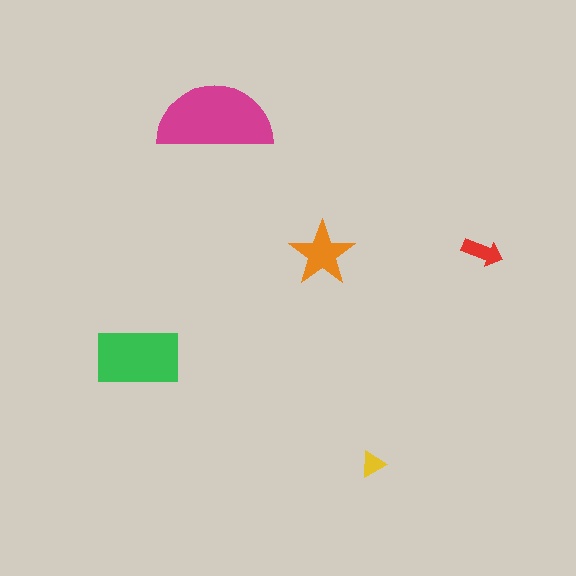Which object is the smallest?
The yellow triangle.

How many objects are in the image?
There are 5 objects in the image.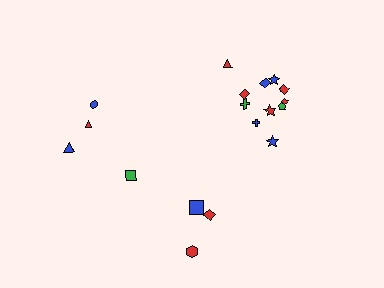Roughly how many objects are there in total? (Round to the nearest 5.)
Roughly 20 objects in total.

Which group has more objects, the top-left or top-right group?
The top-right group.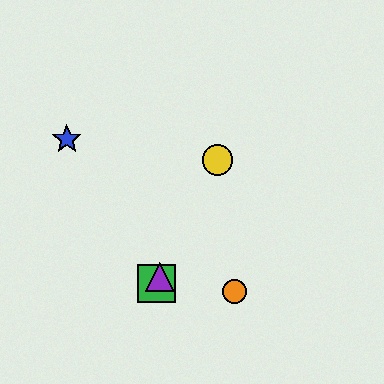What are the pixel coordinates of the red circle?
The red circle is at (159, 279).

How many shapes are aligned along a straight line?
4 shapes (the red circle, the green square, the yellow circle, the purple triangle) are aligned along a straight line.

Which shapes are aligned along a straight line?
The red circle, the green square, the yellow circle, the purple triangle are aligned along a straight line.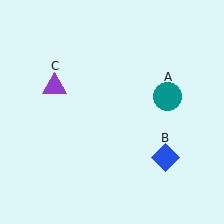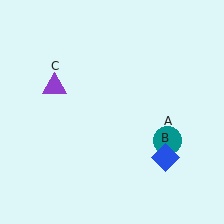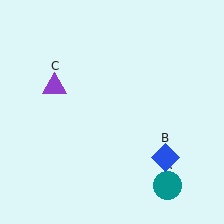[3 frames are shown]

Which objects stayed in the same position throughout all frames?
Blue diamond (object B) and purple triangle (object C) remained stationary.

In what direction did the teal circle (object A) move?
The teal circle (object A) moved down.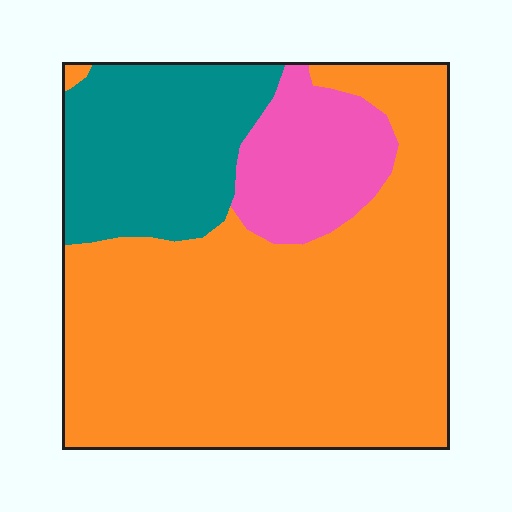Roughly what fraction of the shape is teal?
Teal covers around 20% of the shape.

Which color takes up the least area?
Pink, at roughly 15%.